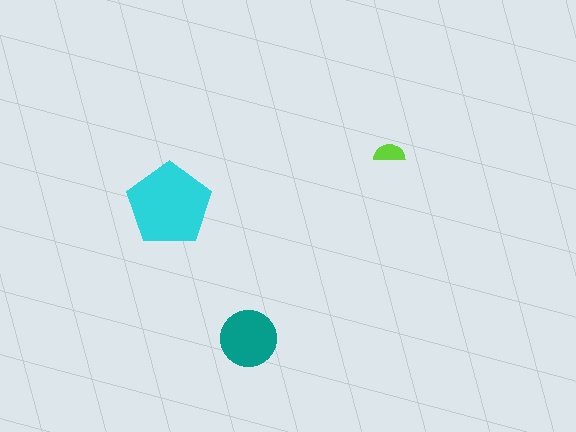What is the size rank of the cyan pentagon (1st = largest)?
1st.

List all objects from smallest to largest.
The lime semicircle, the teal circle, the cyan pentagon.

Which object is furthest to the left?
The cyan pentagon is leftmost.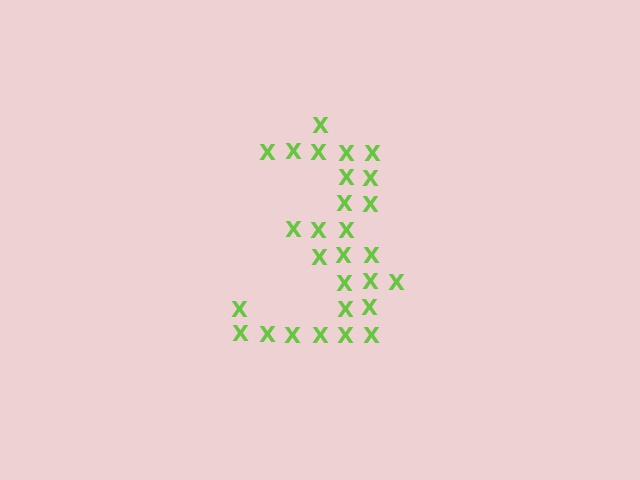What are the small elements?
The small elements are letter X's.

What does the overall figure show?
The overall figure shows the digit 3.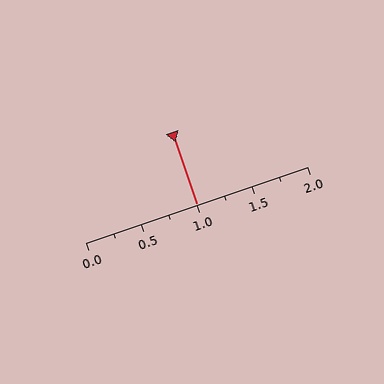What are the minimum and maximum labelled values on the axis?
The axis runs from 0.0 to 2.0.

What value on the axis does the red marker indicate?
The marker indicates approximately 1.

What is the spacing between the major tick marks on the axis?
The major ticks are spaced 0.5 apart.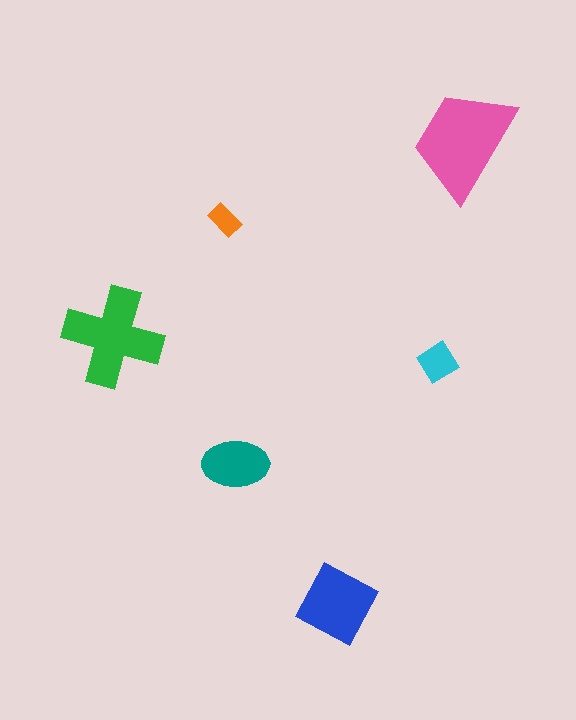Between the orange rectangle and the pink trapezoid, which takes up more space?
The pink trapezoid.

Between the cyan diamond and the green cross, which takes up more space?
The green cross.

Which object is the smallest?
The orange rectangle.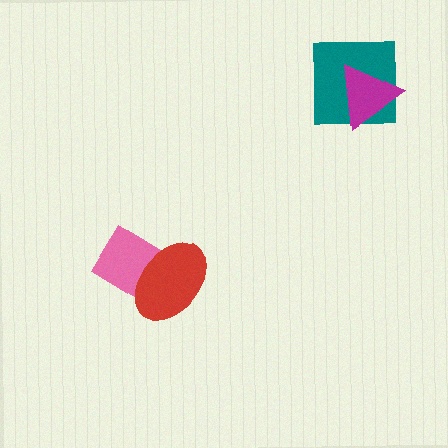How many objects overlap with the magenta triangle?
1 object overlaps with the magenta triangle.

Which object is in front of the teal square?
The magenta triangle is in front of the teal square.